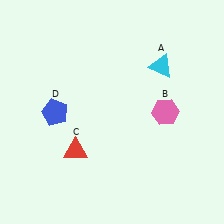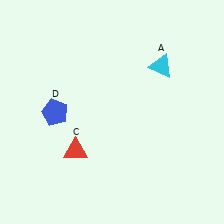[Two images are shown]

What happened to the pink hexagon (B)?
The pink hexagon (B) was removed in Image 2. It was in the bottom-right area of Image 1.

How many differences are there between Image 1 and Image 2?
There is 1 difference between the two images.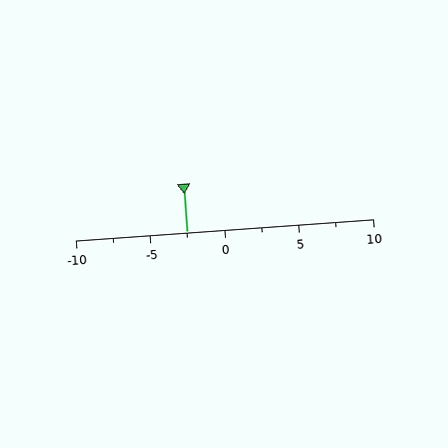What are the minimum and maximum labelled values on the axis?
The axis runs from -10 to 10.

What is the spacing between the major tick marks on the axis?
The major ticks are spaced 5 apart.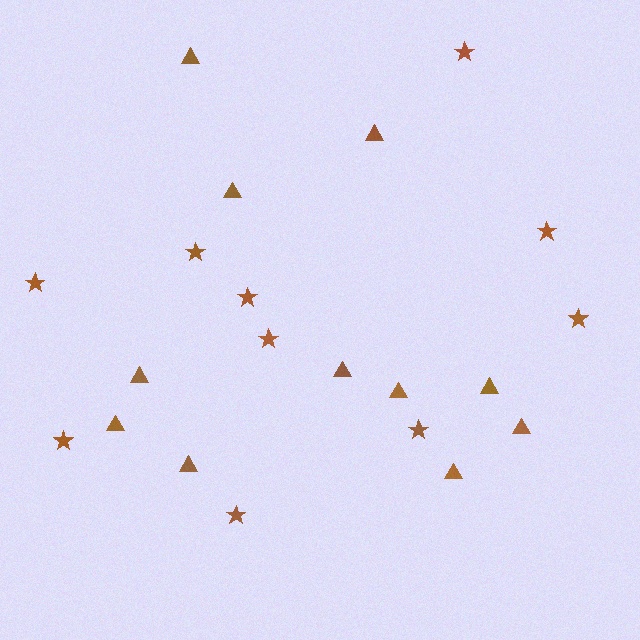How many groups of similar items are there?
There are 2 groups: one group of triangles (11) and one group of stars (10).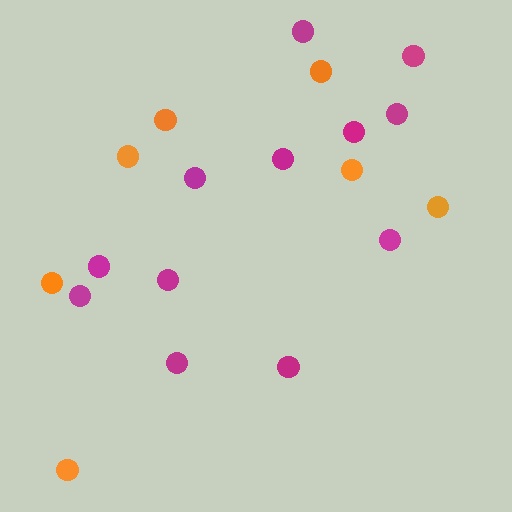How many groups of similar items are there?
There are 2 groups: one group of magenta circles (12) and one group of orange circles (7).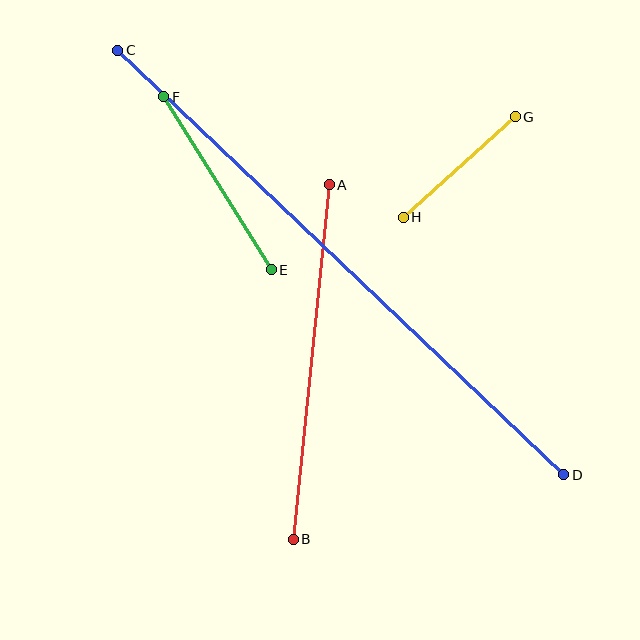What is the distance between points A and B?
The distance is approximately 356 pixels.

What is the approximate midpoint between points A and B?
The midpoint is at approximately (311, 362) pixels.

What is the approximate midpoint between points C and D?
The midpoint is at approximately (341, 263) pixels.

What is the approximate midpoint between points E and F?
The midpoint is at approximately (217, 183) pixels.